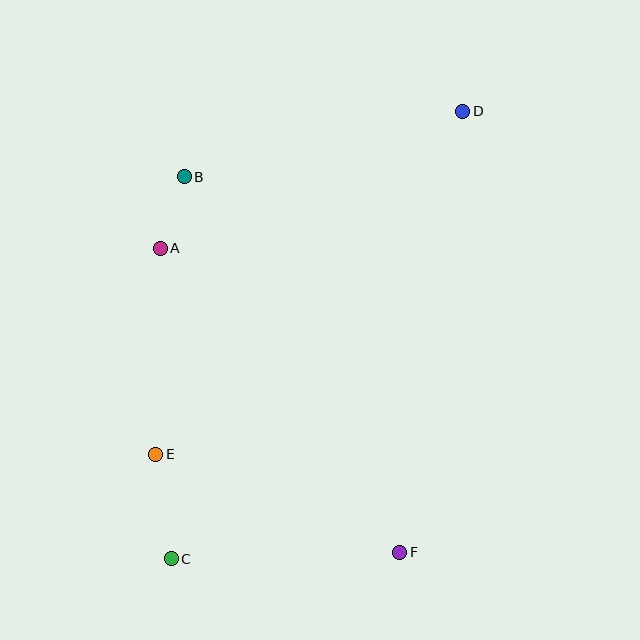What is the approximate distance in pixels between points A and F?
The distance between A and F is approximately 387 pixels.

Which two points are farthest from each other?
Points C and D are farthest from each other.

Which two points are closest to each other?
Points A and B are closest to each other.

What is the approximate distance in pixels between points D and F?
The distance between D and F is approximately 446 pixels.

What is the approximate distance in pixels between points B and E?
The distance between B and E is approximately 279 pixels.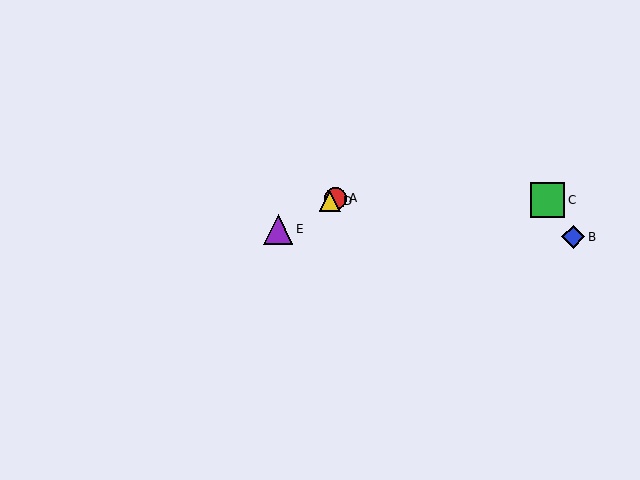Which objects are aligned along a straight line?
Objects A, D, E are aligned along a straight line.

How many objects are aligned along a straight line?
3 objects (A, D, E) are aligned along a straight line.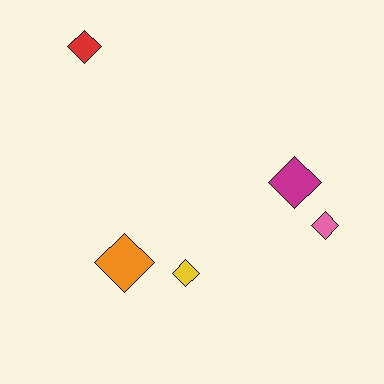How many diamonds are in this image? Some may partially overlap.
There are 5 diamonds.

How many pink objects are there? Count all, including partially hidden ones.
There is 1 pink object.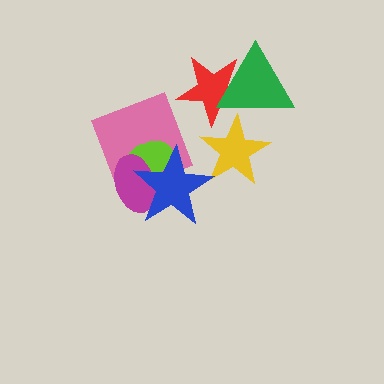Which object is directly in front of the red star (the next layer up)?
The green triangle is directly in front of the red star.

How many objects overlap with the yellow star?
3 objects overlap with the yellow star.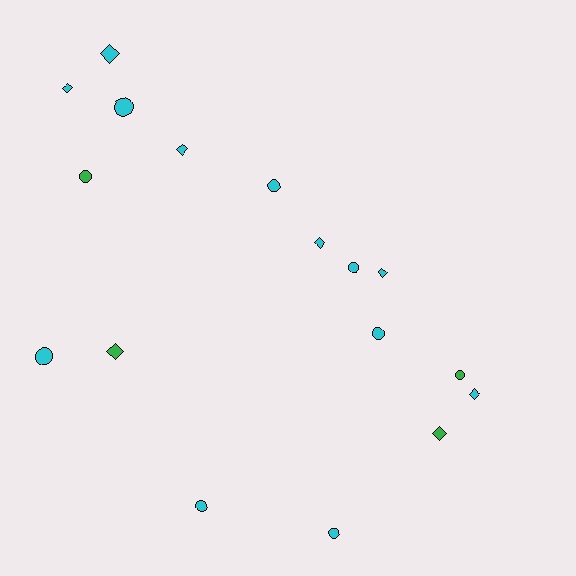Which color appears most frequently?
Cyan, with 13 objects.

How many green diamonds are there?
There are 2 green diamonds.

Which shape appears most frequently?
Circle, with 9 objects.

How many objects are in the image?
There are 17 objects.